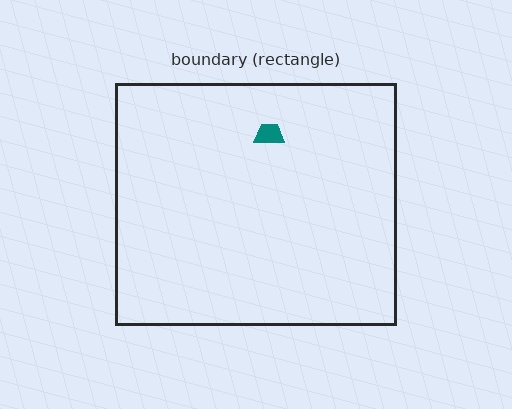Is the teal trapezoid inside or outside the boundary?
Inside.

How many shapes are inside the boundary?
1 inside, 0 outside.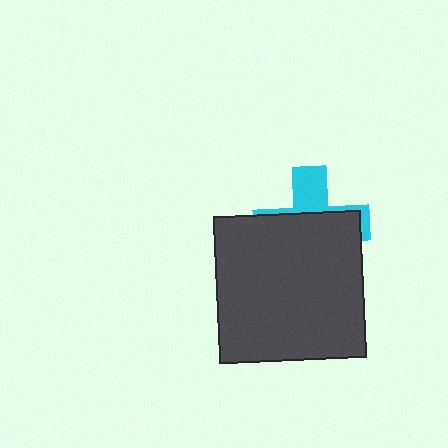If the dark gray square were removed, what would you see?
You would see the complete cyan cross.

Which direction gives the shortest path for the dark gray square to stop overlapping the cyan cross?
Moving down gives the shortest separation.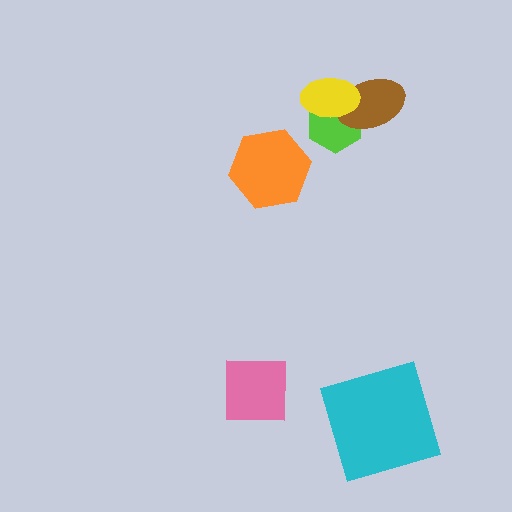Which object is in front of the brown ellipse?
The yellow ellipse is in front of the brown ellipse.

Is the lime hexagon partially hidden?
Yes, it is partially covered by another shape.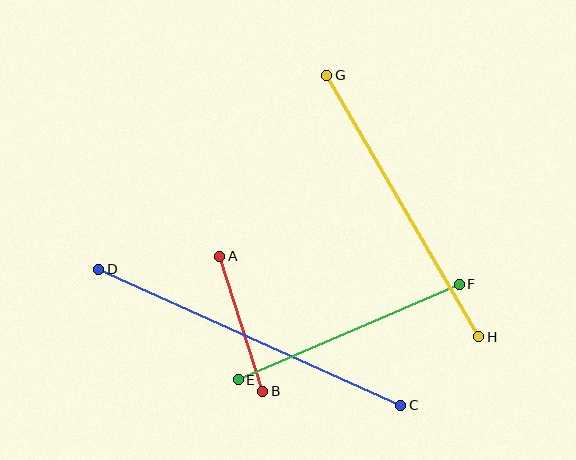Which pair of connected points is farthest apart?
Points C and D are farthest apart.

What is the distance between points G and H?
The distance is approximately 302 pixels.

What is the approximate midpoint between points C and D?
The midpoint is at approximately (250, 337) pixels.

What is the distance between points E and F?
The distance is approximately 241 pixels.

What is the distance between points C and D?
The distance is approximately 331 pixels.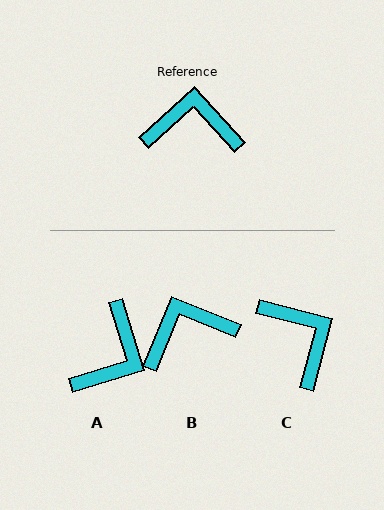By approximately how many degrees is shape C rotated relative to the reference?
Approximately 57 degrees clockwise.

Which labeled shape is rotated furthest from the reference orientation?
A, about 115 degrees away.